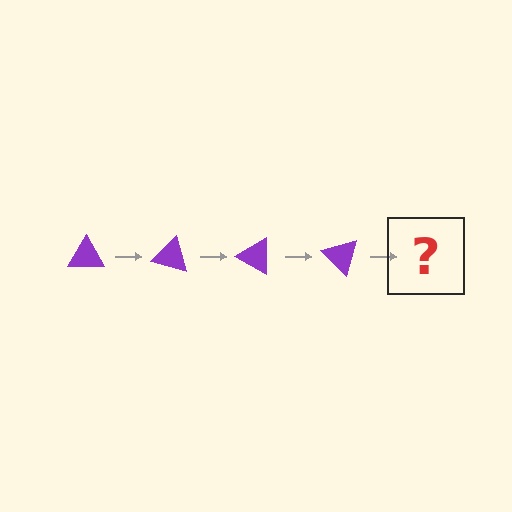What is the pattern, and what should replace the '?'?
The pattern is that the triangle rotates 15 degrees each step. The '?' should be a purple triangle rotated 60 degrees.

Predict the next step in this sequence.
The next step is a purple triangle rotated 60 degrees.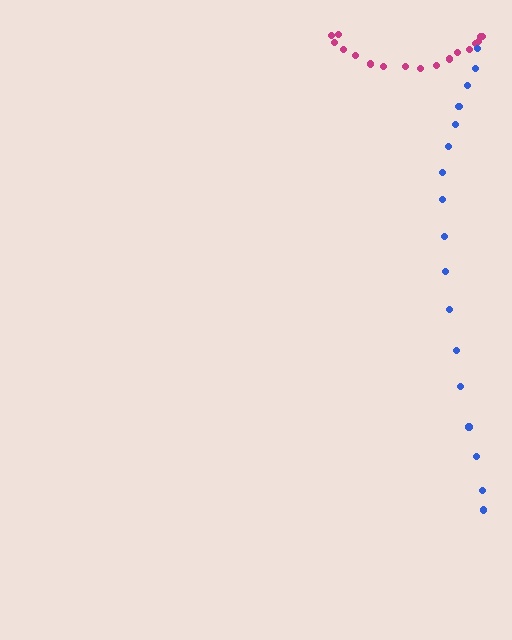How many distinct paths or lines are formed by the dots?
There are 2 distinct paths.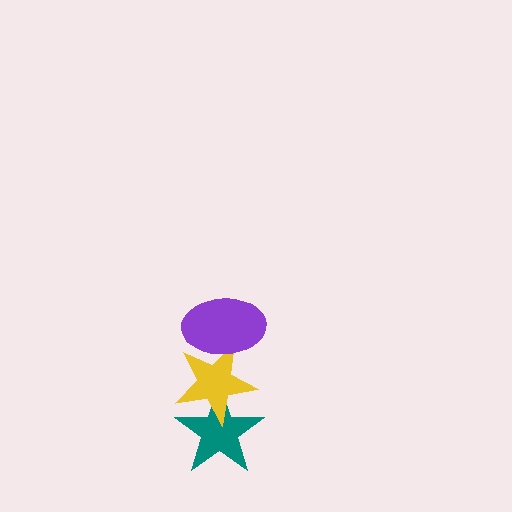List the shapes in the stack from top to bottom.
From top to bottom: the purple ellipse, the yellow star, the teal star.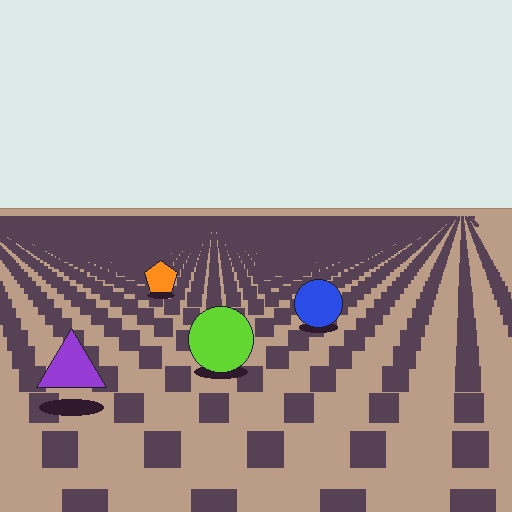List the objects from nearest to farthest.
From nearest to farthest: the purple triangle, the lime circle, the blue circle, the orange pentagon.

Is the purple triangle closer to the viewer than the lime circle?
Yes. The purple triangle is closer — you can tell from the texture gradient: the ground texture is coarser near it.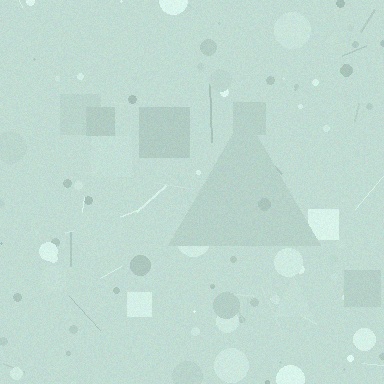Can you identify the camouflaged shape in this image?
The camouflaged shape is a triangle.